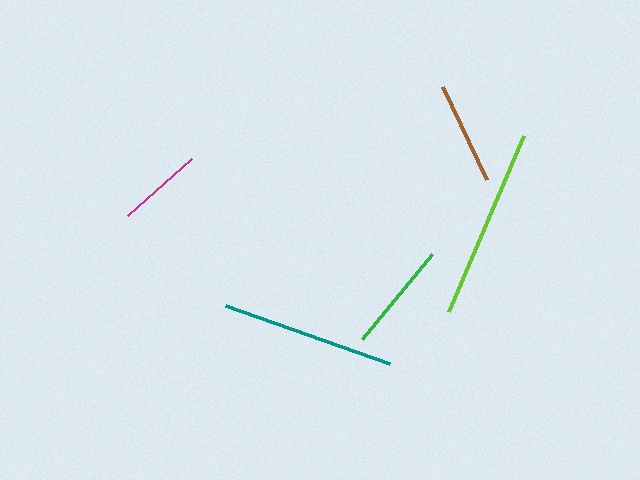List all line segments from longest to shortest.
From longest to shortest: lime, teal, green, brown, magenta.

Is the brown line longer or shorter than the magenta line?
The brown line is longer than the magenta line.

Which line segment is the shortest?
The magenta line is the shortest at approximately 85 pixels.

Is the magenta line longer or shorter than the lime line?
The lime line is longer than the magenta line.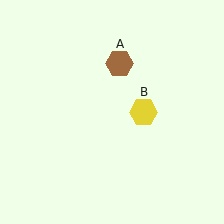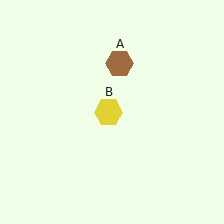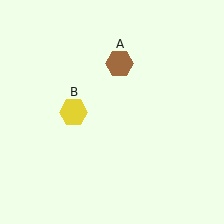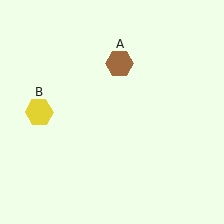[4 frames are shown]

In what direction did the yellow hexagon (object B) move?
The yellow hexagon (object B) moved left.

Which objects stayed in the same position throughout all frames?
Brown hexagon (object A) remained stationary.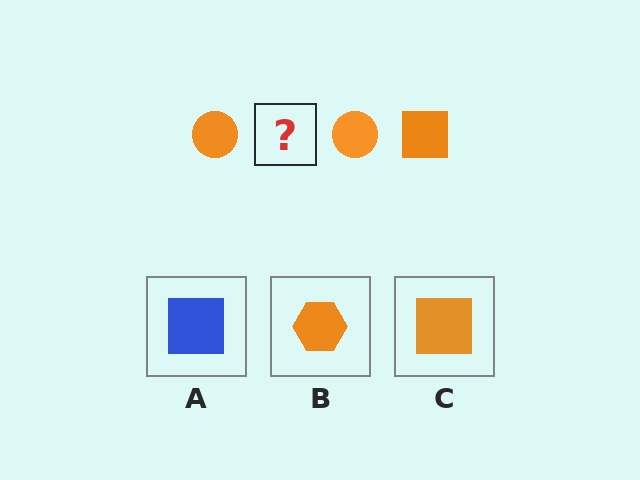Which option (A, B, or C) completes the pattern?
C.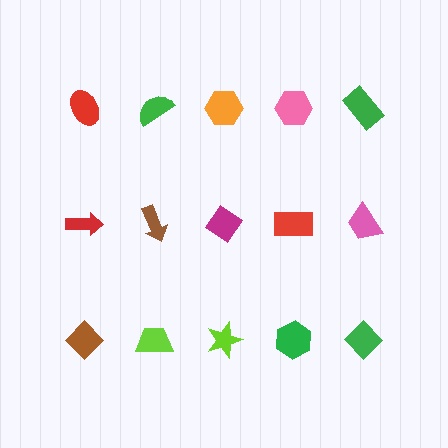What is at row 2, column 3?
A magenta diamond.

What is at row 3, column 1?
A brown diamond.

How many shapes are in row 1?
5 shapes.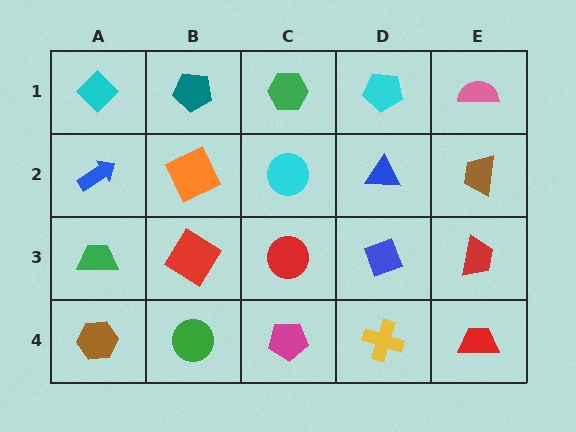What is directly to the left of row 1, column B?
A cyan diamond.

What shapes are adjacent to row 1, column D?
A blue triangle (row 2, column D), a green hexagon (row 1, column C), a pink semicircle (row 1, column E).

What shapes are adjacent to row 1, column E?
A brown trapezoid (row 2, column E), a cyan pentagon (row 1, column D).